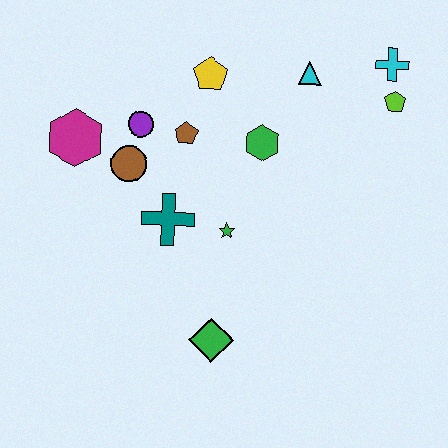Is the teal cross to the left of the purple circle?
No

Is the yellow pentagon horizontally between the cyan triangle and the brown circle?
Yes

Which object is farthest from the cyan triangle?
The green diamond is farthest from the cyan triangle.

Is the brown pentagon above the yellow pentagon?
No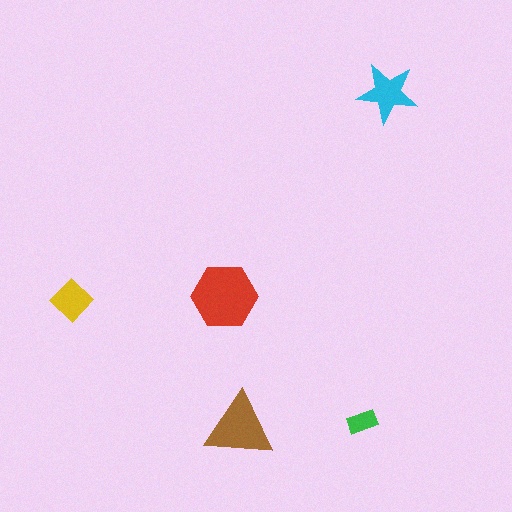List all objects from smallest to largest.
The green rectangle, the yellow diamond, the cyan star, the brown triangle, the red hexagon.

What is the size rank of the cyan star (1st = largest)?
3rd.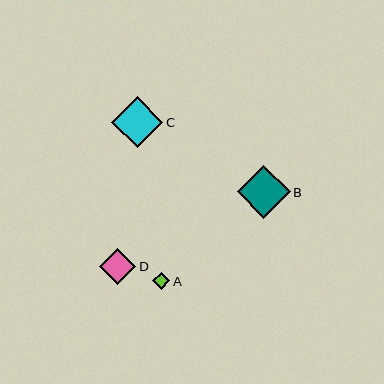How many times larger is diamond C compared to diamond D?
Diamond C is approximately 1.4 times the size of diamond D.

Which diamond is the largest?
Diamond B is the largest with a size of approximately 53 pixels.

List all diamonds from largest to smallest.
From largest to smallest: B, C, D, A.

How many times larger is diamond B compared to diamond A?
Diamond B is approximately 3.1 times the size of diamond A.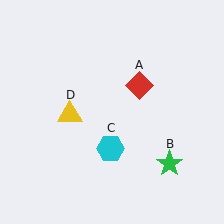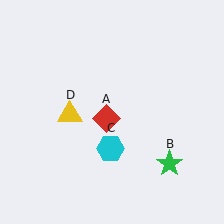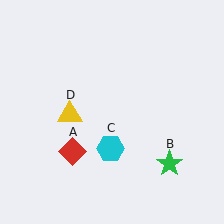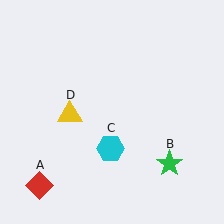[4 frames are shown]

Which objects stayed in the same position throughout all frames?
Green star (object B) and cyan hexagon (object C) and yellow triangle (object D) remained stationary.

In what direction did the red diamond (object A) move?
The red diamond (object A) moved down and to the left.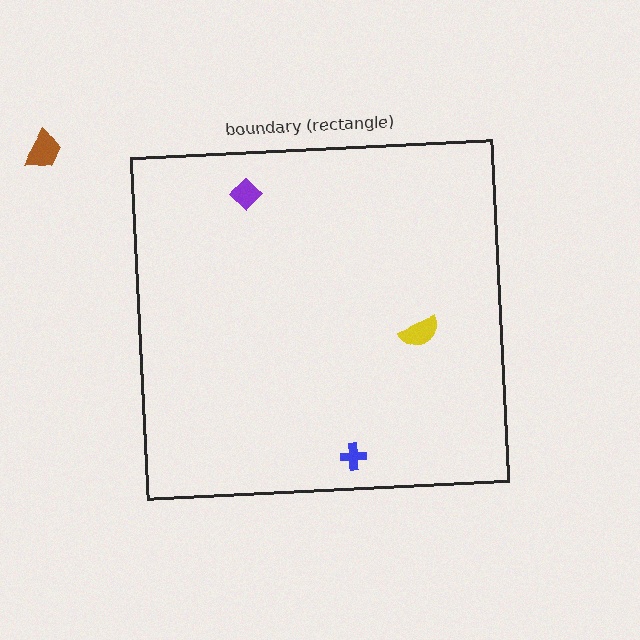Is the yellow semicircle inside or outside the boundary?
Inside.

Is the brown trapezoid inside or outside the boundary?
Outside.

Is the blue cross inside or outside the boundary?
Inside.